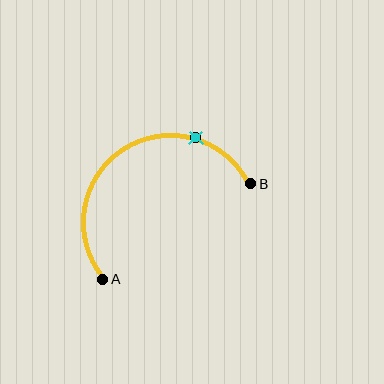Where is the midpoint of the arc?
The arc midpoint is the point on the curve farthest from the straight line joining A and B. It sits above that line.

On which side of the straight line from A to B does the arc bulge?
The arc bulges above the straight line connecting A and B.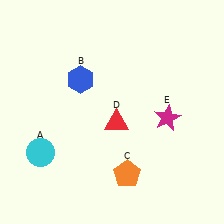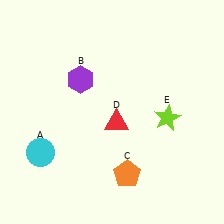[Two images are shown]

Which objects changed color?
B changed from blue to purple. E changed from magenta to lime.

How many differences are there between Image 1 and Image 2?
There are 2 differences between the two images.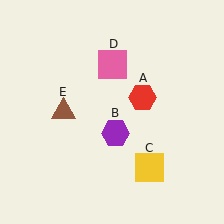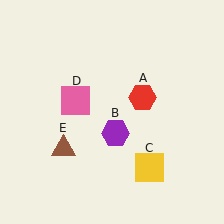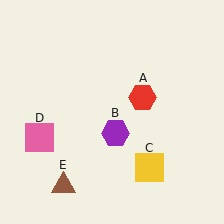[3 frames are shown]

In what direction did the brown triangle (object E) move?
The brown triangle (object E) moved down.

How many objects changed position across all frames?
2 objects changed position: pink square (object D), brown triangle (object E).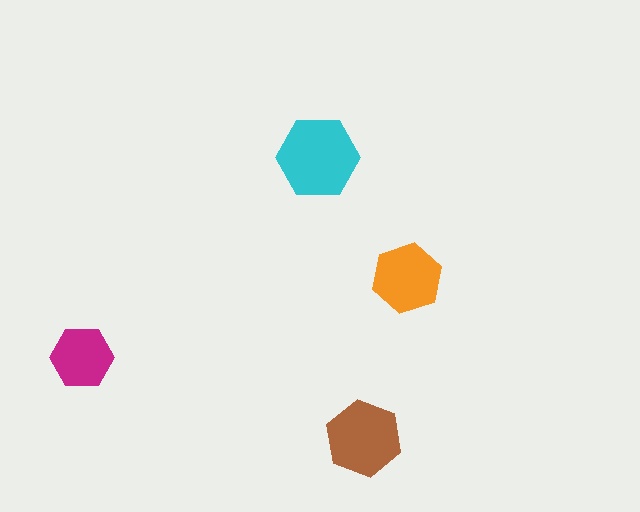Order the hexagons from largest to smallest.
the cyan one, the brown one, the orange one, the magenta one.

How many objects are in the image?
There are 4 objects in the image.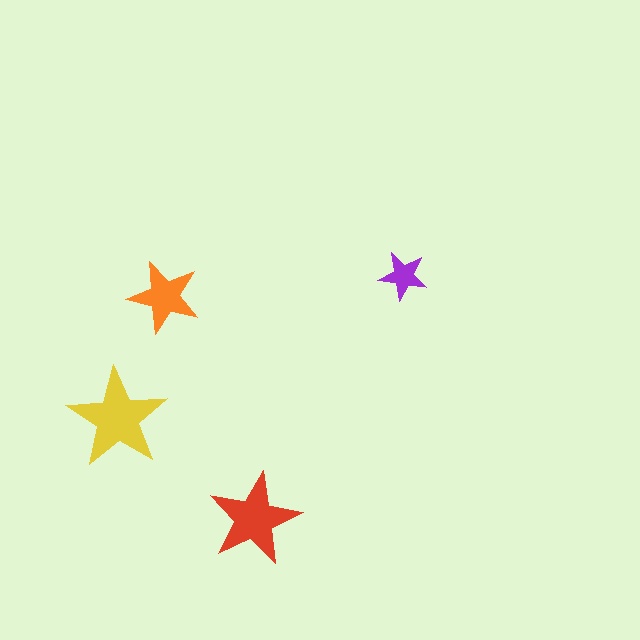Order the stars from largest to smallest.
the yellow one, the red one, the orange one, the purple one.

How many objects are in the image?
There are 4 objects in the image.